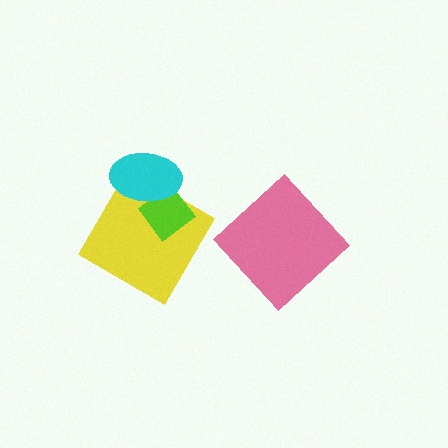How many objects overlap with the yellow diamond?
2 objects overlap with the yellow diamond.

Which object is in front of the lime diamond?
The cyan ellipse is in front of the lime diamond.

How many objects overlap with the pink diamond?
0 objects overlap with the pink diamond.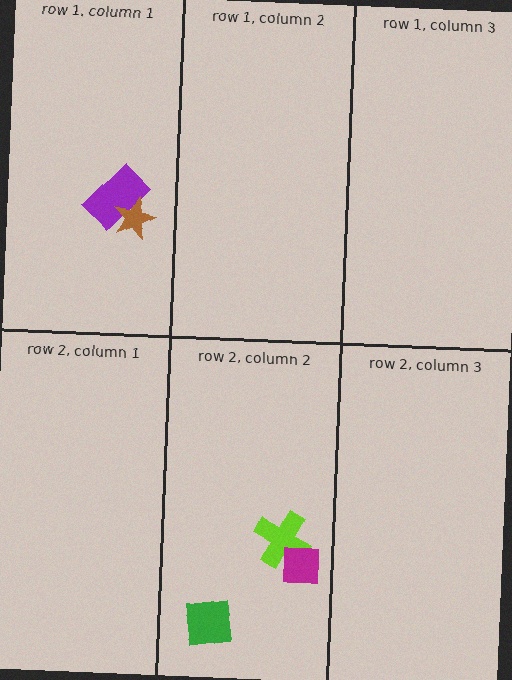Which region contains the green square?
The row 2, column 2 region.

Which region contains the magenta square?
The row 2, column 2 region.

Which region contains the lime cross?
The row 2, column 2 region.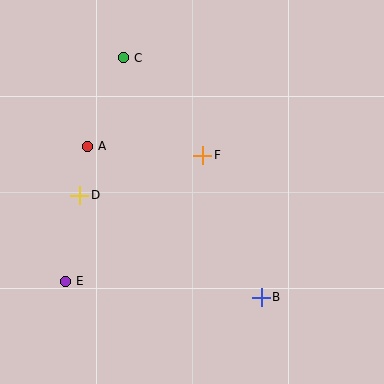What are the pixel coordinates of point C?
Point C is at (123, 58).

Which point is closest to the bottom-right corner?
Point B is closest to the bottom-right corner.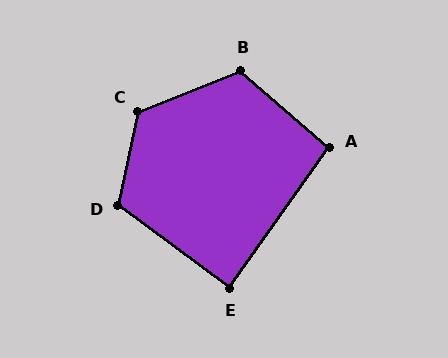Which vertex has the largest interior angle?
C, at approximately 124 degrees.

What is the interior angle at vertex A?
Approximately 96 degrees (obtuse).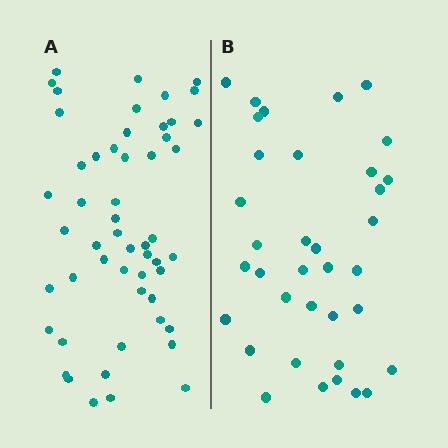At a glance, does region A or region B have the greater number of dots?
Region A (the left region) has more dots.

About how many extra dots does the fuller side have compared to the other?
Region A has approximately 15 more dots than region B.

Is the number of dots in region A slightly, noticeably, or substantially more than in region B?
Region A has substantially more. The ratio is roughly 1.5 to 1.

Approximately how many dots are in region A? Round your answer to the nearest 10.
About 50 dots. (The exact count is 53, which rounds to 50.)